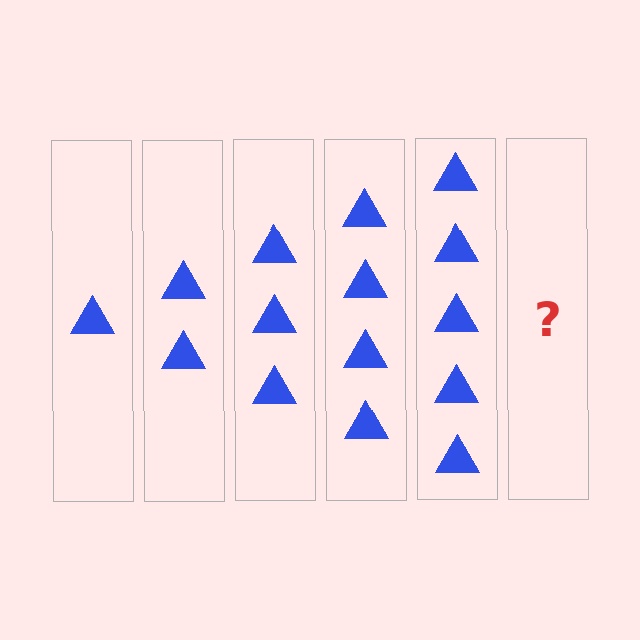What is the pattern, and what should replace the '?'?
The pattern is that each step adds one more triangle. The '?' should be 6 triangles.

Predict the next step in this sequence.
The next step is 6 triangles.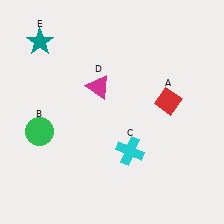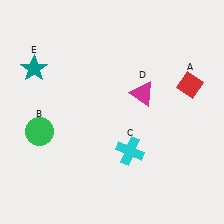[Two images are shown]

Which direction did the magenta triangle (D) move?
The magenta triangle (D) moved right.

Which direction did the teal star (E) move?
The teal star (E) moved down.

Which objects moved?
The objects that moved are: the red diamond (A), the magenta triangle (D), the teal star (E).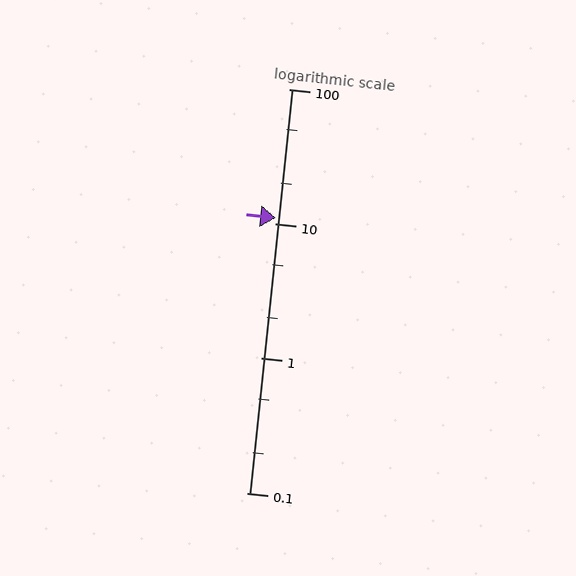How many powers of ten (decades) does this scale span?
The scale spans 3 decades, from 0.1 to 100.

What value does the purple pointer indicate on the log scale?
The pointer indicates approximately 11.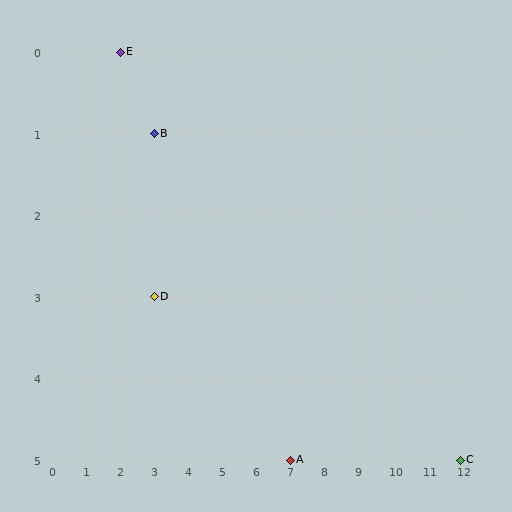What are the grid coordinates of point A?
Point A is at grid coordinates (7, 5).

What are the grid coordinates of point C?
Point C is at grid coordinates (12, 5).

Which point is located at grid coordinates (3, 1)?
Point B is at (3, 1).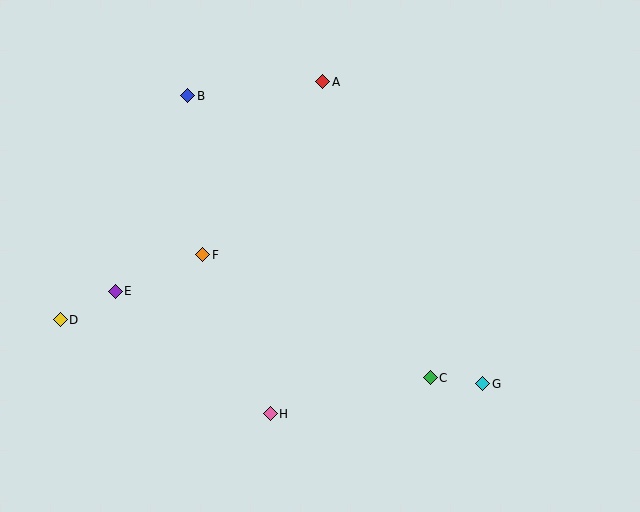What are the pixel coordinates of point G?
Point G is at (483, 384).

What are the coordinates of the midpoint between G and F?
The midpoint between G and F is at (343, 319).